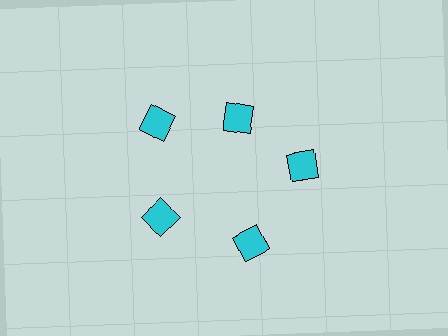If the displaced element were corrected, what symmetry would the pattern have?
It would have 5-fold rotational symmetry — the pattern would map onto itself every 72 degrees.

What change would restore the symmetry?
The symmetry would be restored by moving it outward, back onto the ring so that all 5 squares sit at equal angles and equal distance from the center.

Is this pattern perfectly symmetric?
No. The 5 cyan squares are arranged in a ring, but one element near the 1 o'clock position is pulled inward toward the center, breaking the 5-fold rotational symmetry.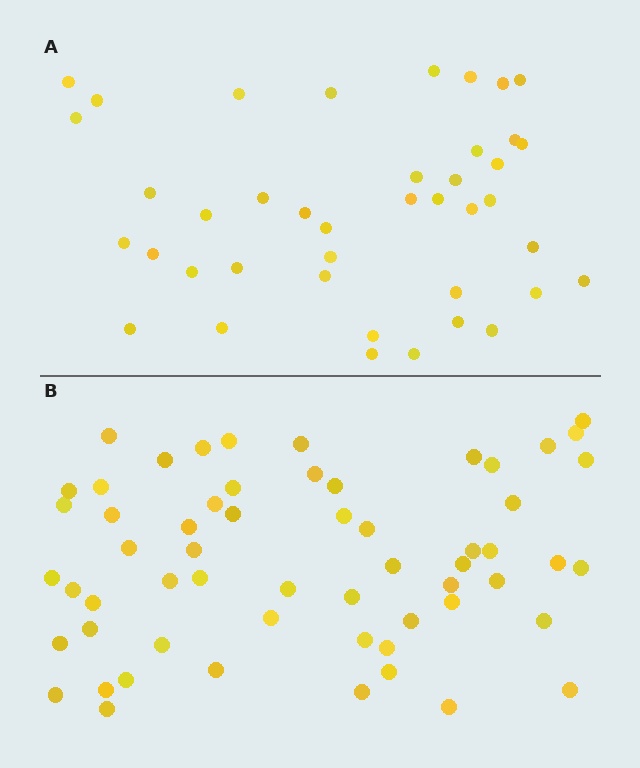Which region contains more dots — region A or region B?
Region B (the bottom region) has more dots.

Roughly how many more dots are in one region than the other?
Region B has approximately 20 more dots than region A.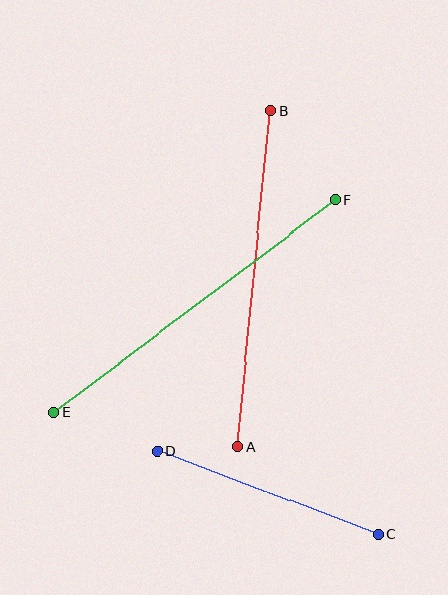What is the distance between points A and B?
The distance is approximately 338 pixels.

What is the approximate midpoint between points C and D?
The midpoint is at approximately (268, 492) pixels.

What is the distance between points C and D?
The distance is approximately 236 pixels.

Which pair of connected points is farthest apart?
Points E and F are farthest apart.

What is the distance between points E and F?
The distance is approximately 353 pixels.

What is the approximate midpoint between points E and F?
The midpoint is at approximately (195, 306) pixels.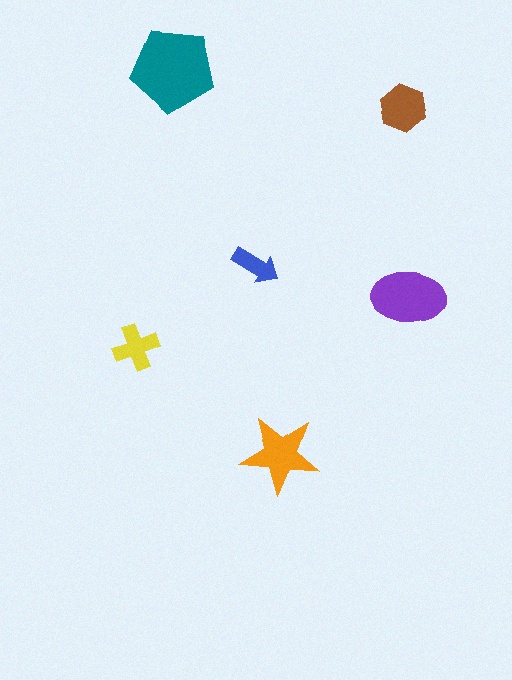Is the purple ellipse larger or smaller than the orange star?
Larger.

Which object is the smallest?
The blue arrow.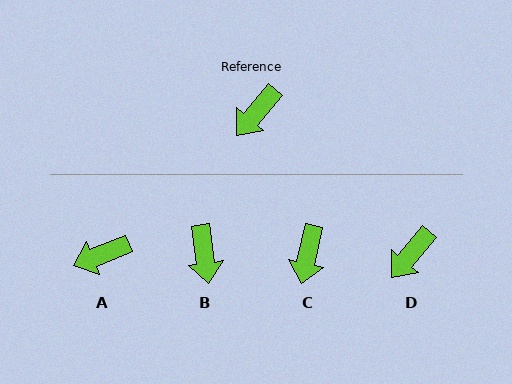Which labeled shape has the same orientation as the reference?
D.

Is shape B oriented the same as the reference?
No, it is off by about 48 degrees.